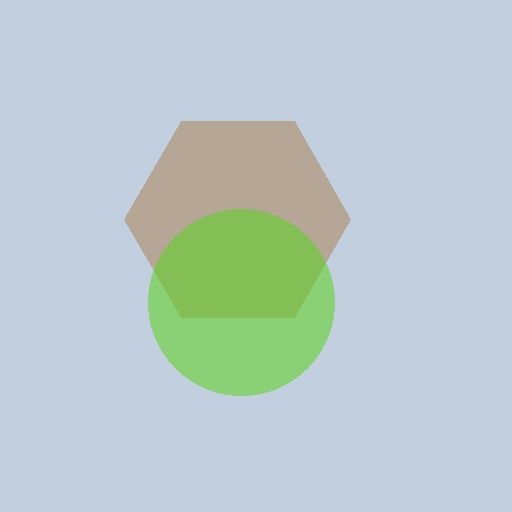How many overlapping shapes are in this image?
There are 2 overlapping shapes in the image.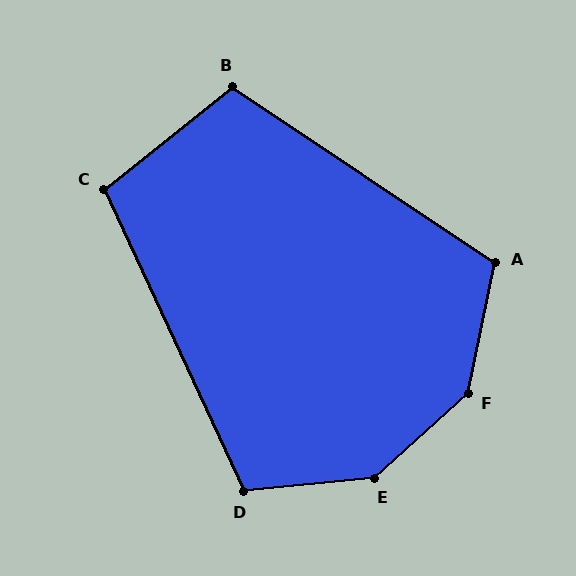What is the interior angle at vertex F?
Approximately 144 degrees (obtuse).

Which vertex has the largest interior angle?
E, at approximately 144 degrees.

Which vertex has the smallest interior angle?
C, at approximately 104 degrees.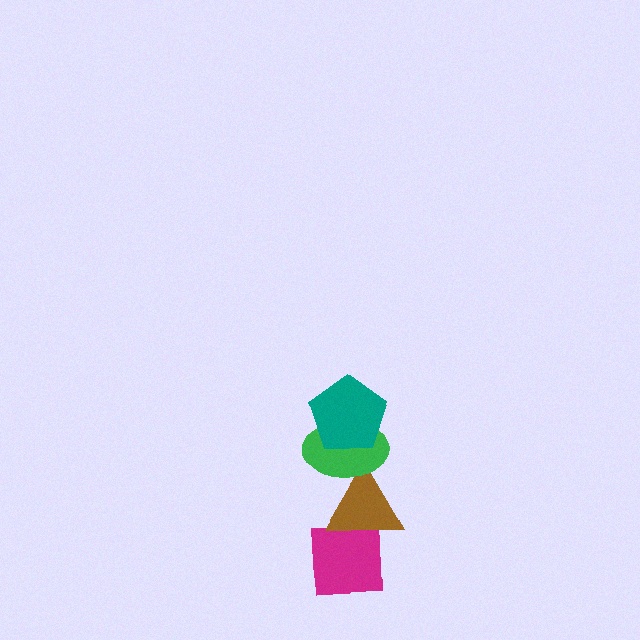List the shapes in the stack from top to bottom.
From top to bottom: the teal pentagon, the green ellipse, the brown triangle, the magenta square.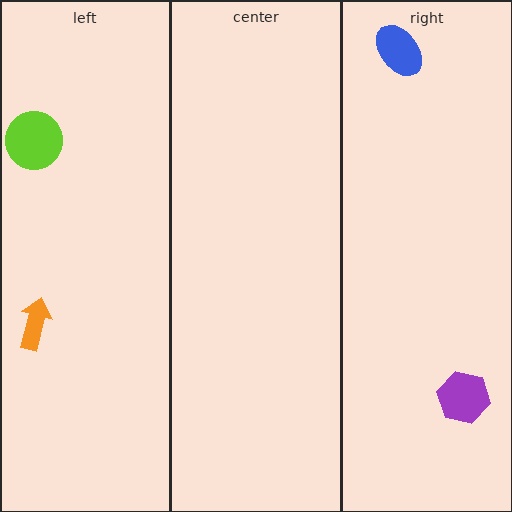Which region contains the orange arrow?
The left region.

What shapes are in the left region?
The lime circle, the orange arrow.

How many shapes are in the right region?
2.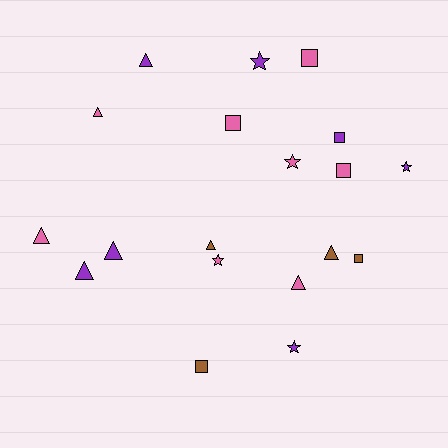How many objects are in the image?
There are 19 objects.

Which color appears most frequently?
Pink, with 8 objects.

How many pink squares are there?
There are 3 pink squares.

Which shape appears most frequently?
Triangle, with 8 objects.